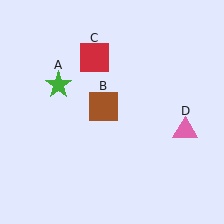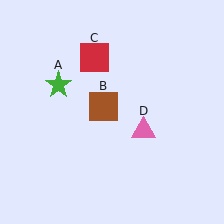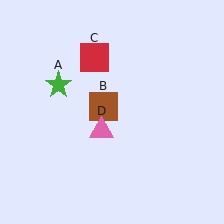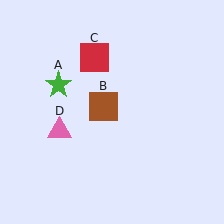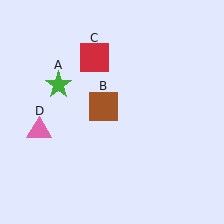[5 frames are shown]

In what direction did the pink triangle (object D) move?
The pink triangle (object D) moved left.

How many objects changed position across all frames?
1 object changed position: pink triangle (object D).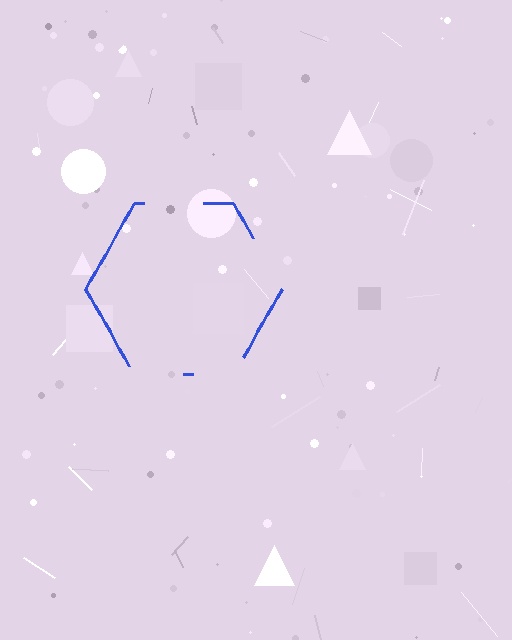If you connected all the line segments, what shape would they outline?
They would outline a hexagon.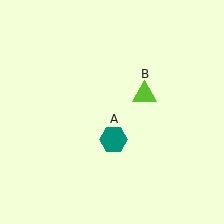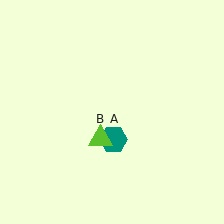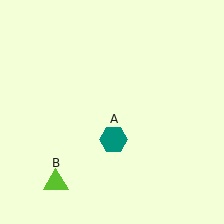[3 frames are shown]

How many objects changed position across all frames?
1 object changed position: lime triangle (object B).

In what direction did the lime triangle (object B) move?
The lime triangle (object B) moved down and to the left.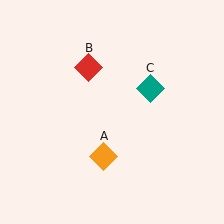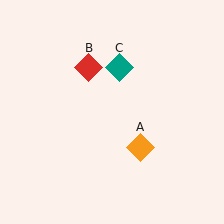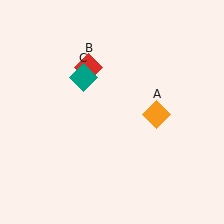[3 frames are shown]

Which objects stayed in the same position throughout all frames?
Red diamond (object B) remained stationary.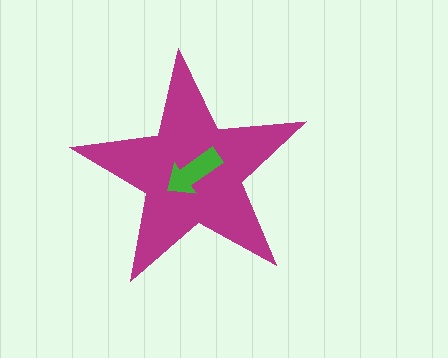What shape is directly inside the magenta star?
The green arrow.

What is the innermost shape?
The green arrow.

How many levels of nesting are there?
2.